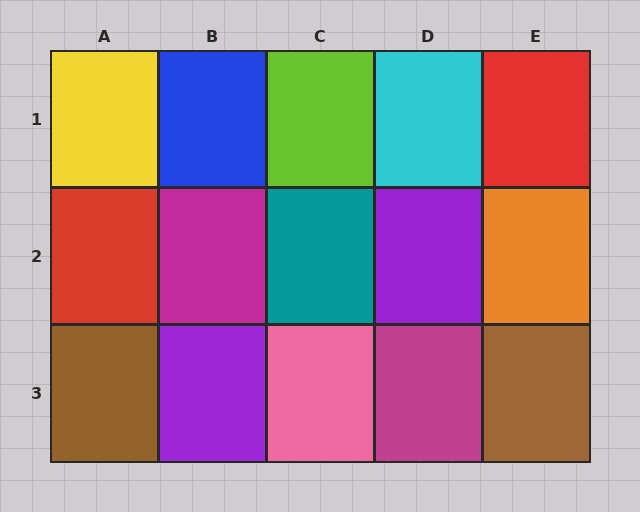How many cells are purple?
2 cells are purple.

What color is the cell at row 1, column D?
Cyan.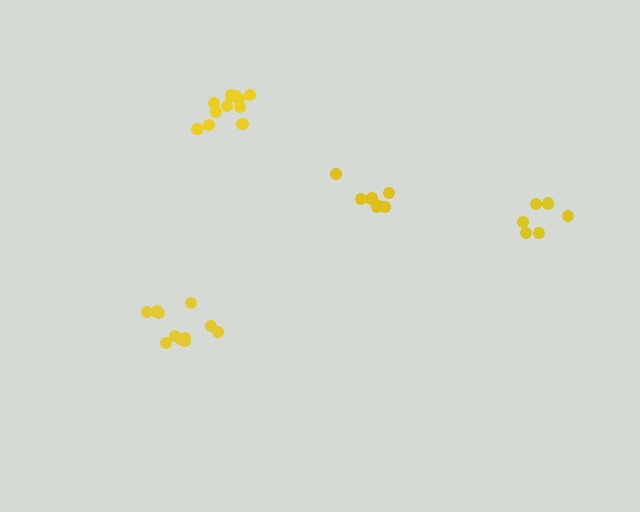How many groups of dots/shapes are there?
There are 4 groups.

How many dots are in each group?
Group 1: 11 dots, Group 2: 8 dots, Group 3: 7 dots, Group 4: 11 dots (37 total).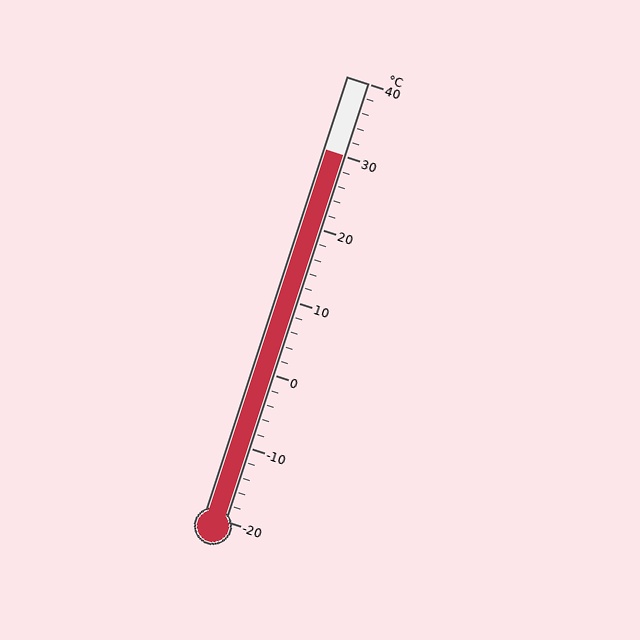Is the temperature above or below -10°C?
The temperature is above -10°C.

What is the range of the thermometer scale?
The thermometer scale ranges from -20°C to 40°C.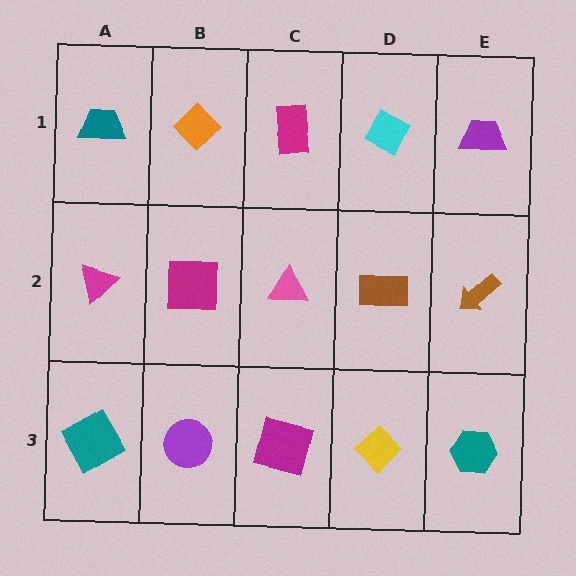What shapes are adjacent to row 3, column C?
A pink triangle (row 2, column C), a purple circle (row 3, column B), a yellow diamond (row 3, column D).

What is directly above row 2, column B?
An orange diamond.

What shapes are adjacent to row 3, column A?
A magenta triangle (row 2, column A), a purple circle (row 3, column B).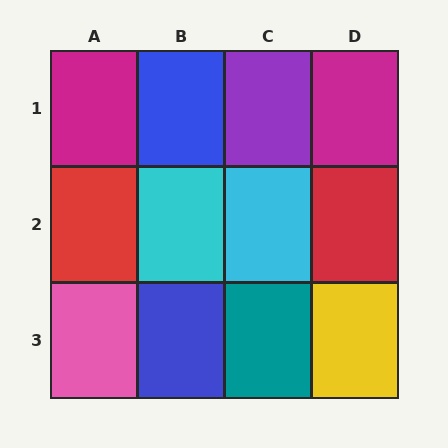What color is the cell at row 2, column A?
Red.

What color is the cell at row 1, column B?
Blue.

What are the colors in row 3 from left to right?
Pink, blue, teal, yellow.